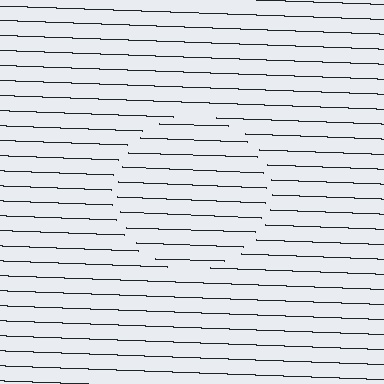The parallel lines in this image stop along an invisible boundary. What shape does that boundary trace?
An illusory circle. The interior of the shape contains the same grating, shifted by half a period — the contour is defined by the phase discontinuity where line-ends from the inner and outer gratings abut.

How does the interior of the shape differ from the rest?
The interior of the shape contains the same grating, shifted by half a period — the contour is defined by the phase discontinuity where line-ends from the inner and outer gratings abut.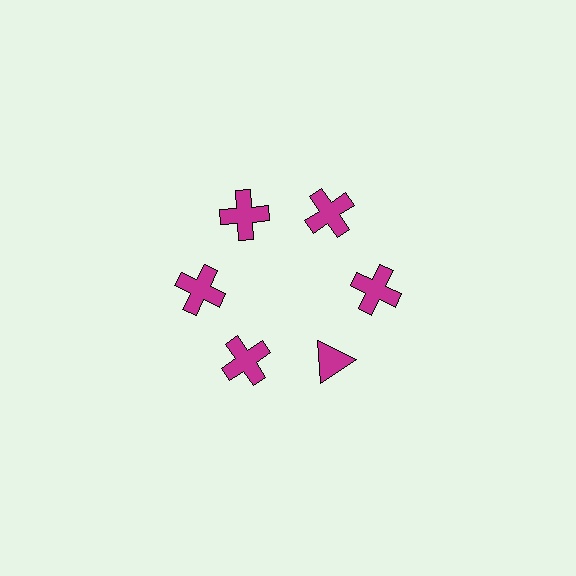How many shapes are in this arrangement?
There are 6 shapes arranged in a ring pattern.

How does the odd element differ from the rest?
It has a different shape: triangle instead of cross.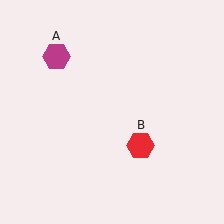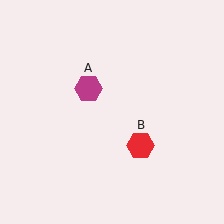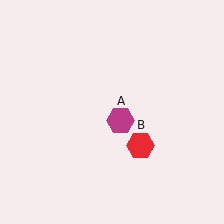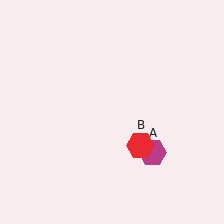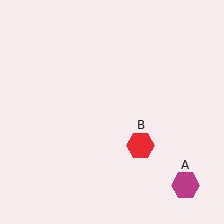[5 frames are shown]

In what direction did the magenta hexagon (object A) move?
The magenta hexagon (object A) moved down and to the right.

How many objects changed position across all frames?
1 object changed position: magenta hexagon (object A).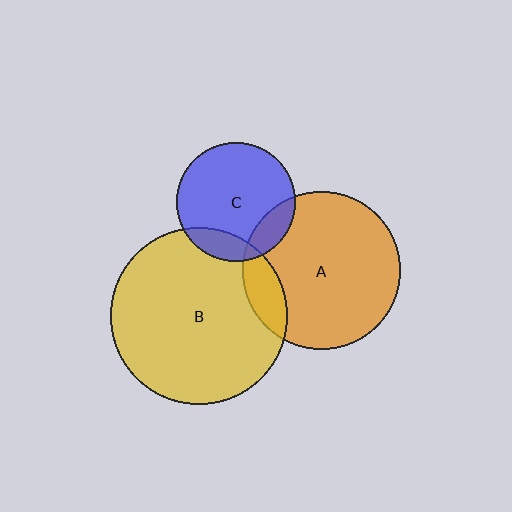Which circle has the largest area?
Circle B (yellow).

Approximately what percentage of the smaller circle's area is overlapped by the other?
Approximately 15%.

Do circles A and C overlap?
Yes.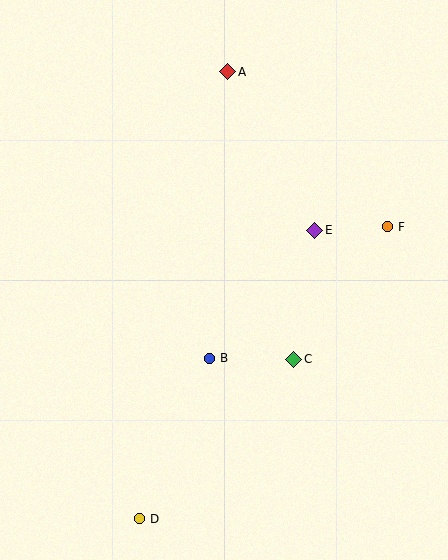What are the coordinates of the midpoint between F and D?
The midpoint between F and D is at (264, 373).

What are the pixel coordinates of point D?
Point D is at (140, 519).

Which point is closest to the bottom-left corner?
Point D is closest to the bottom-left corner.